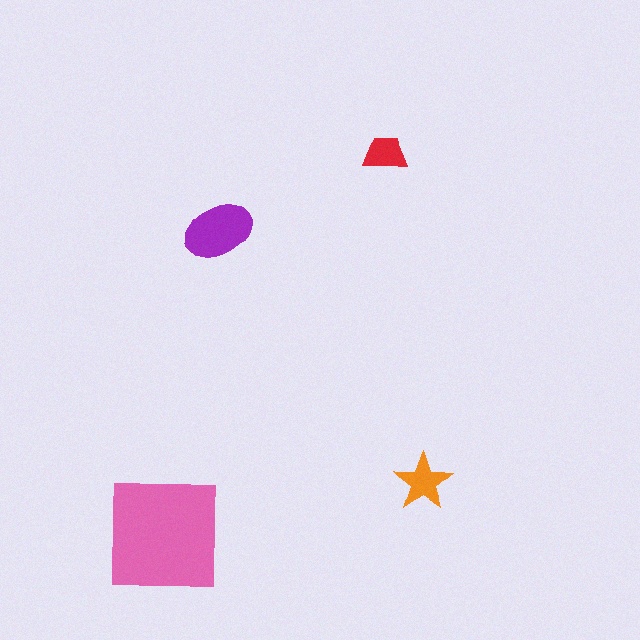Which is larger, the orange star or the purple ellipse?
The purple ellipse.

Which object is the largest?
The pink square.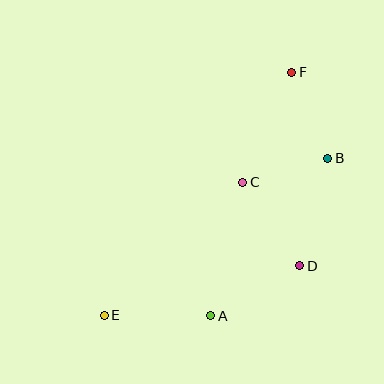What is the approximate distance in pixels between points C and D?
The distance between C and D is approximately 101 pixels.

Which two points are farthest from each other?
Points E and F are farthest from each other.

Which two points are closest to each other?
Points B and C are closest to each other.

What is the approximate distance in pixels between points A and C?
The distance between A and C is approximately 137 pixels.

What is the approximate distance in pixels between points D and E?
The distance between D and E is approximately 202 pixels.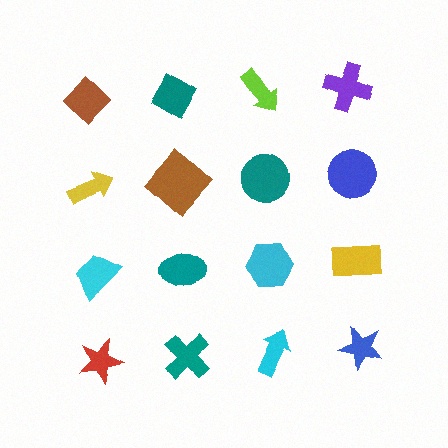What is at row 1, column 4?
A purple cross.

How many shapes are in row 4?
4 shapes.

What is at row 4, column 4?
A blue star.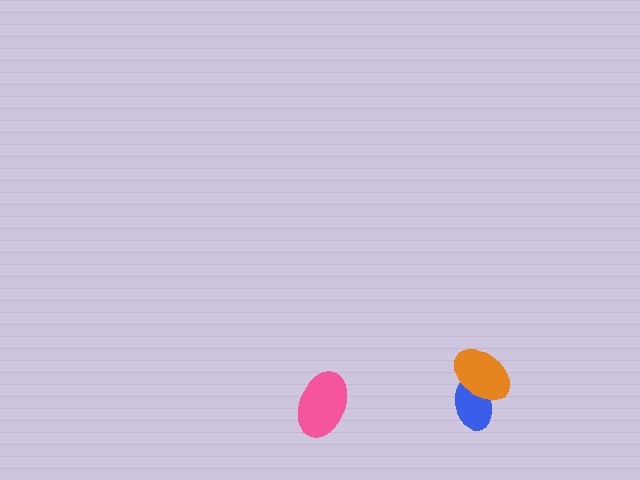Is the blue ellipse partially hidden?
Yes, it is partially covered by another shape.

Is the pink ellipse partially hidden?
No, no other shape covers it.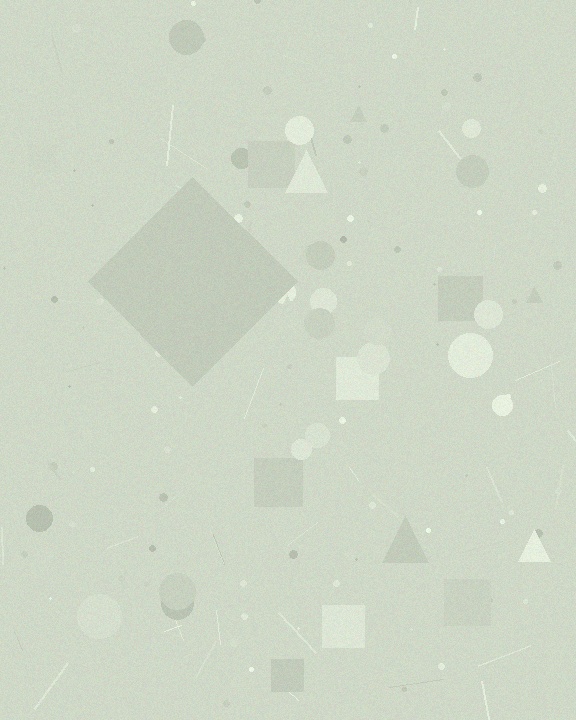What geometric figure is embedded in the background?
A diamond is embedded in the background.